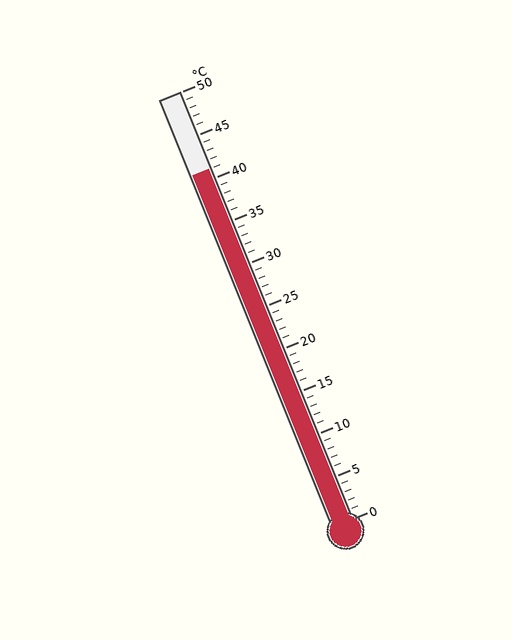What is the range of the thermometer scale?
The thermometer scale ranges from 0°C to 50°C.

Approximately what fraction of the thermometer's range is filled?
The thermometer is filled to approximately 80% of its range.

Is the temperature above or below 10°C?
The temperature is above 10°C.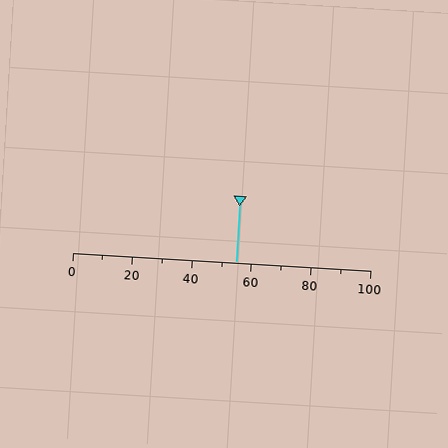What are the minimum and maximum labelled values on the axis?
The axis runs from 0 to 100.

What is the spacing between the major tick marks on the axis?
The major ticks are spaced 20 apart.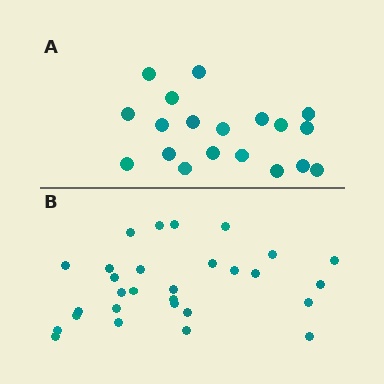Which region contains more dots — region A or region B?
Region B (the bottom region) has more dots.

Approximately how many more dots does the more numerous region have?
Region B has roughly 10 or so more dots than region A.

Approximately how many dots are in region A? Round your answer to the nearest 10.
About 20 dots. (The exact count is 19, which rounds to 20.)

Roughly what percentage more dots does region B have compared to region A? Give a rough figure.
About 55% more.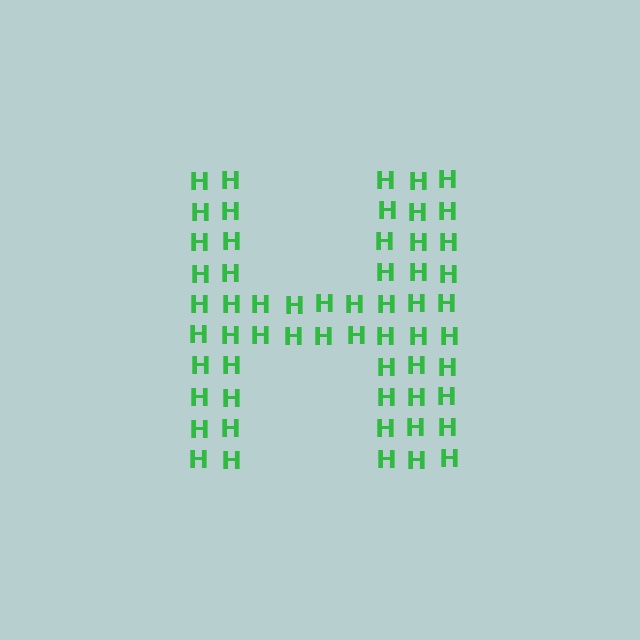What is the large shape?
The large shape is the letter H.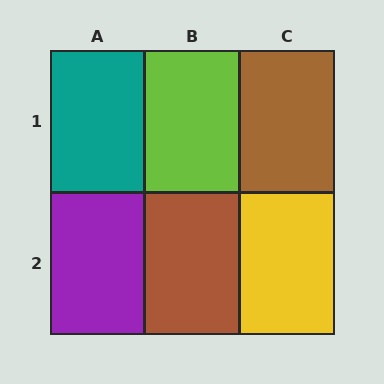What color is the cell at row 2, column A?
Purple.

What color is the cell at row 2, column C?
Yellow.